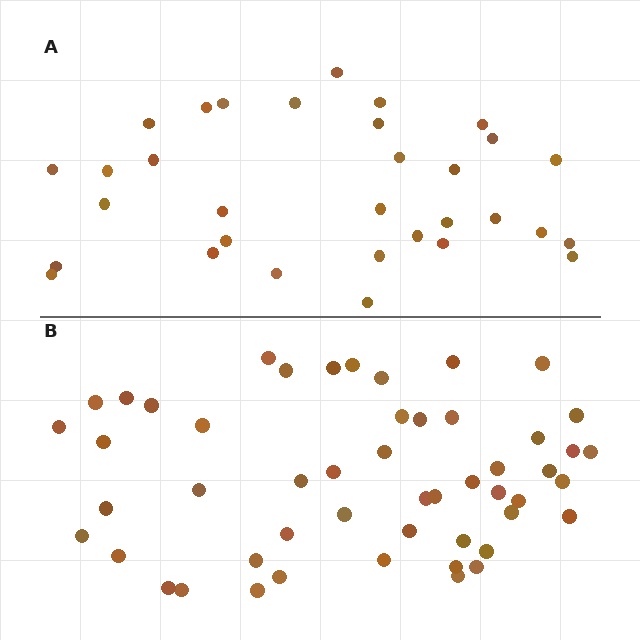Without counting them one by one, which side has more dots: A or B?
Region B (the bottom region) has more dots.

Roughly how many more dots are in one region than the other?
Region B has approximately 20 more dots than region A.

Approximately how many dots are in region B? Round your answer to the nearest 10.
About 50 dots. (The exact count is 51, which rounds to 50.)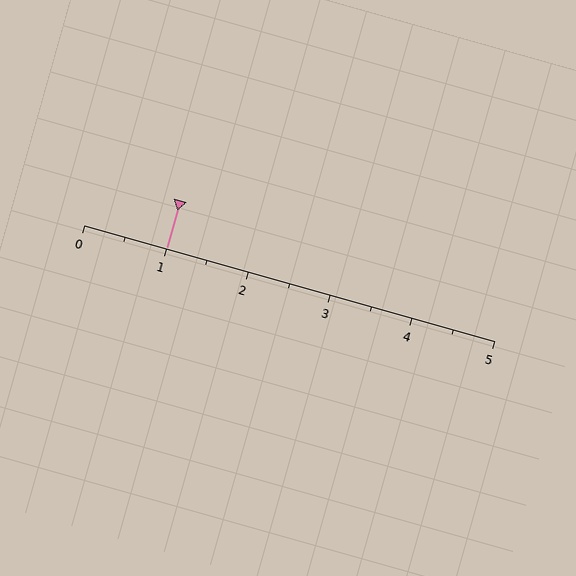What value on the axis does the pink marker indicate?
The marker indicates approximately 1.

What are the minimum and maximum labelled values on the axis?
The axis runs from 0 to 5.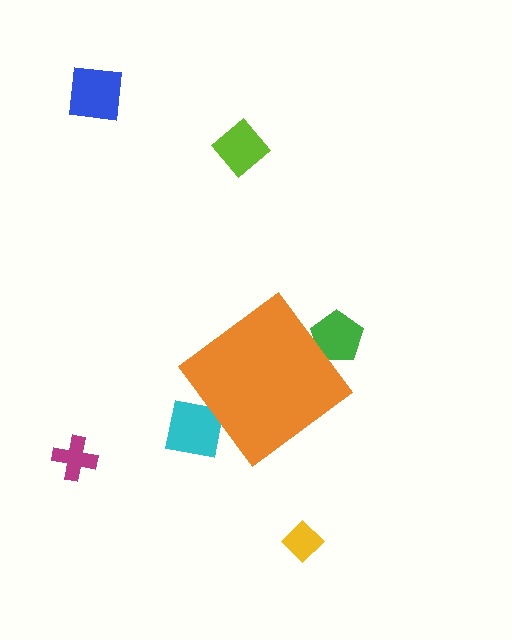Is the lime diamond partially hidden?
No, the lime diamond is fully visible.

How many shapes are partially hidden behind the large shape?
2 shapes are partially hidden.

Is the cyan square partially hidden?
Yes, the cyan square is partially hidden behind the orange diamond.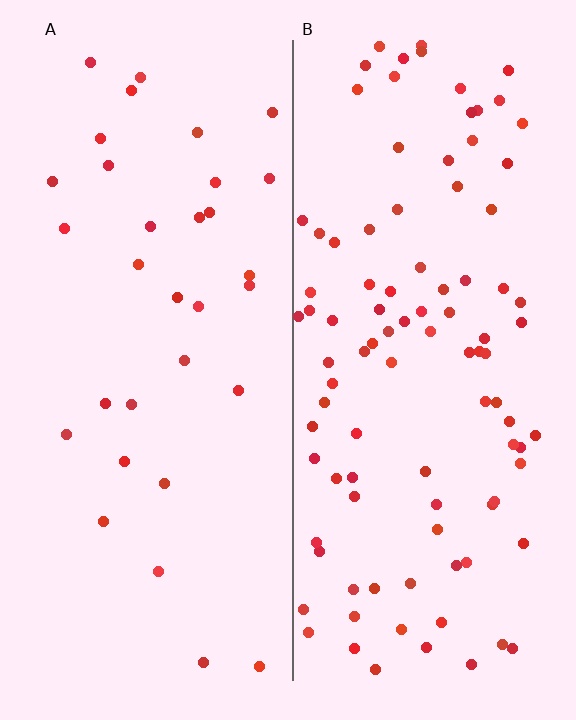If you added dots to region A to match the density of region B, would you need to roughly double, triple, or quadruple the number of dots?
Approximately triple.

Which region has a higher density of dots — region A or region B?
B (the right).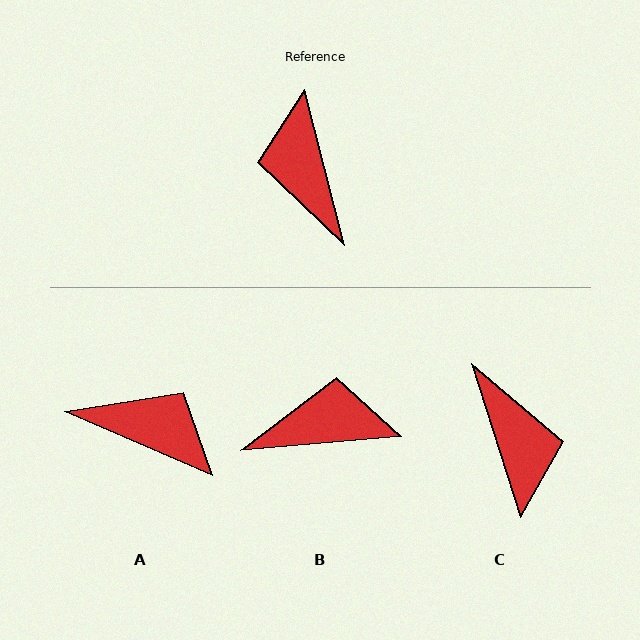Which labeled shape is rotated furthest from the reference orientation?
C, about 177 degrees away.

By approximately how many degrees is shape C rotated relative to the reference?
Approximately 177 degrees clockwise.